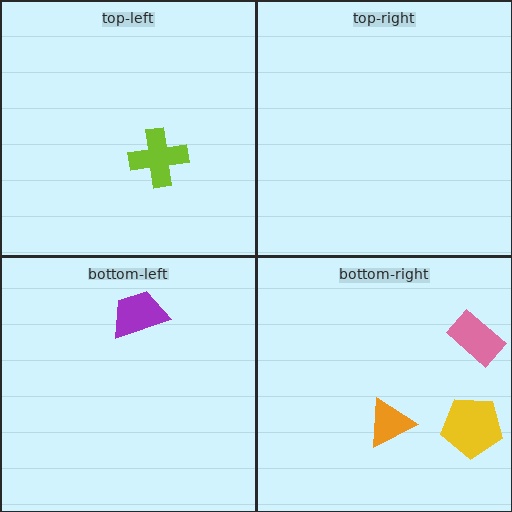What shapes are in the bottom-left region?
The purple trapezoid.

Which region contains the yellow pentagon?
The bottom-right region.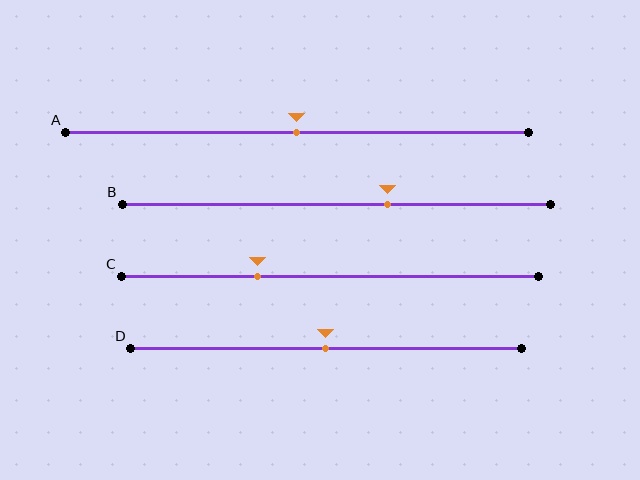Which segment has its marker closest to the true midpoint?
Segment A has its marker closest to the true midpoint.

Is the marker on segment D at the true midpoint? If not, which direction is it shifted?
Yes, the marker on segment D is at the true midpoint.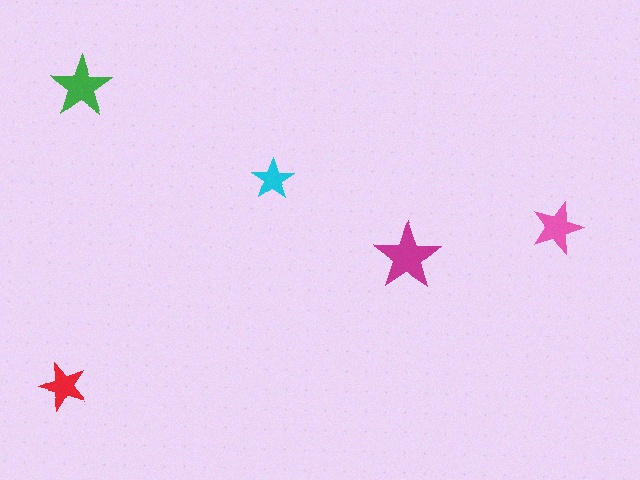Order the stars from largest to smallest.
the magenta one, the green one, the pink one, the red one, the cyan one.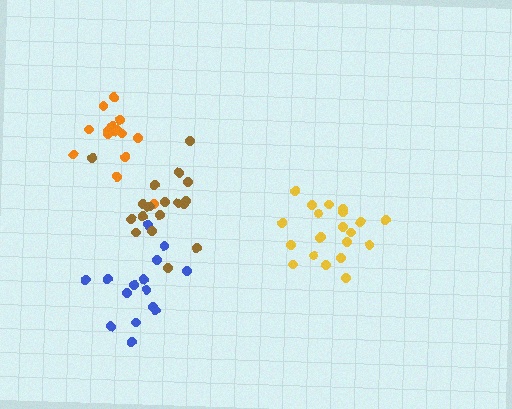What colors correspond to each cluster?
The clusters are colored: orange, blue, yellow, brown.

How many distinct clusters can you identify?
There are 4 distinct clusters.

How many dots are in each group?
Group 1: 15 dots, Group 2: 15 dots, Group 3: 21 dots, Group 4: 19 dots (70 total).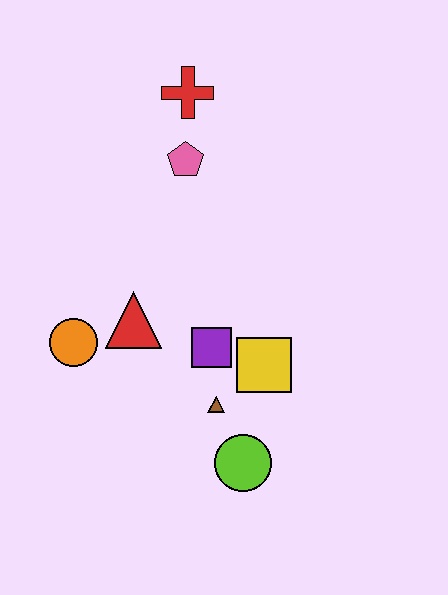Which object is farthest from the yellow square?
The red cross is farthest from the yellow square.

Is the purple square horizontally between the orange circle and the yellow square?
Yes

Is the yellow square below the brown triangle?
No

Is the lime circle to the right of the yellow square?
No